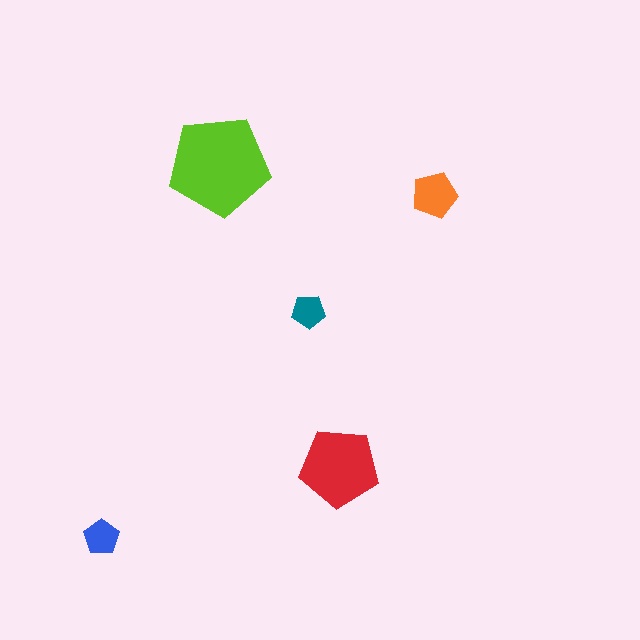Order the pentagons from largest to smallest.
the lime one, the red one, the orange one, the blue one, the teal one.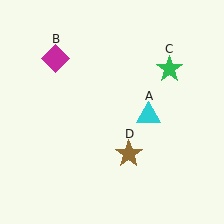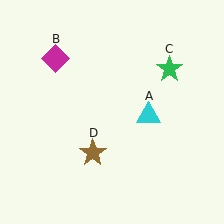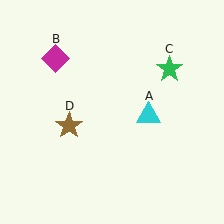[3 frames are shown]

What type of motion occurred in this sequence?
The brown star (object D) rotated clockwise around the center of the scene.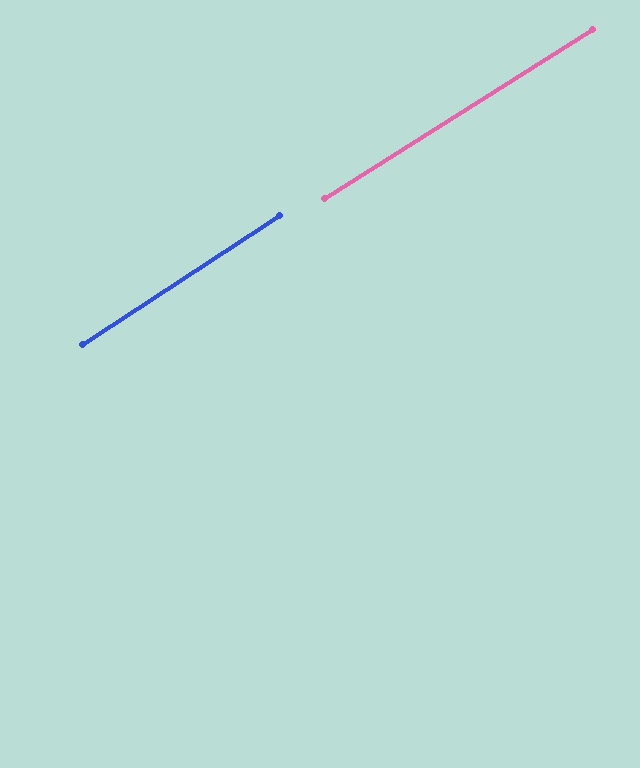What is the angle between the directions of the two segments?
Approximately 1 degree.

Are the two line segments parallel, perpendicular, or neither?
Parallel — their directions differ by only 1.2°.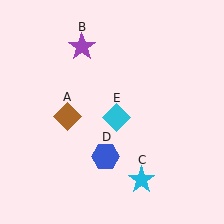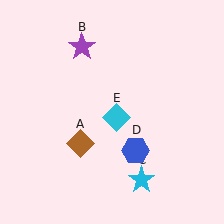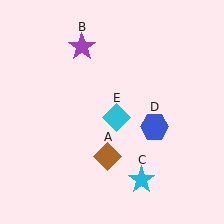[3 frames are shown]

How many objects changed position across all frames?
2 objects changed position: brown diamond (object A), blue hexagon (object D).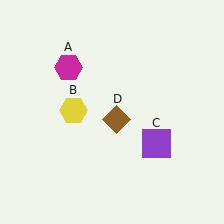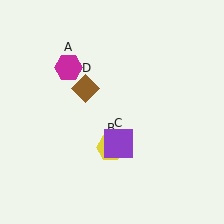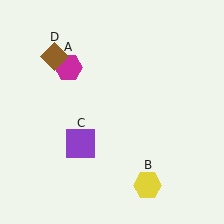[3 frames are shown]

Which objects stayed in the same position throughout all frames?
Magenta hexagon (object A) remained stationary.